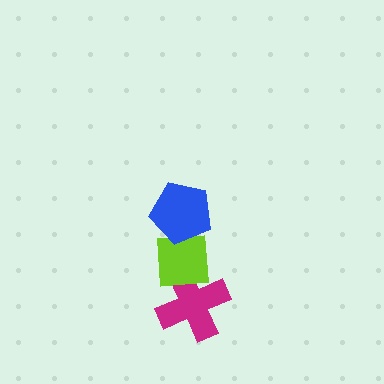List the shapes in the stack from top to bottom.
From top to bottom: the blue pentagon, the lime square, the magenta cross.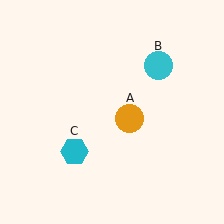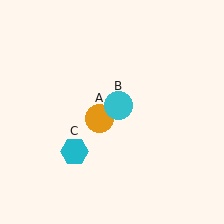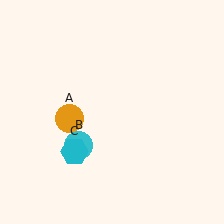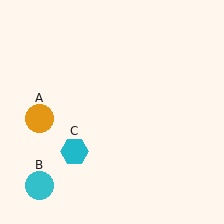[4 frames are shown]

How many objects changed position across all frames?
2 objects changed position: orange circle (object A), cyan circle (object B).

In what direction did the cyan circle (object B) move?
The cyan circle (object B) moved down and to the left.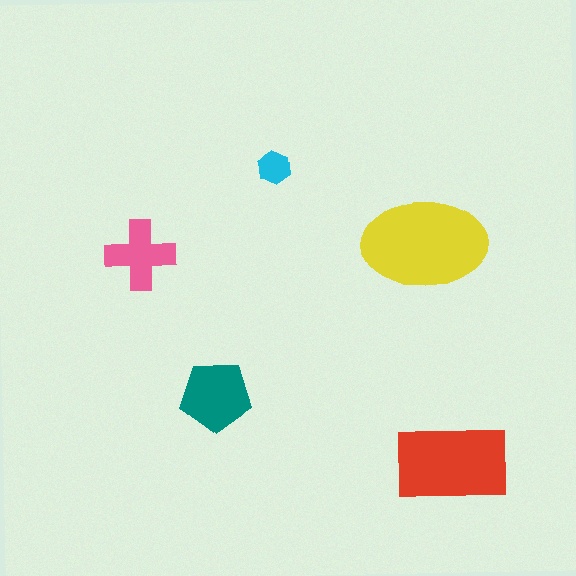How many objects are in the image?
There are 5 objects in the image.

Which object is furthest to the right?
The red rectangle is rightmost.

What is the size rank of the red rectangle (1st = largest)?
2nd.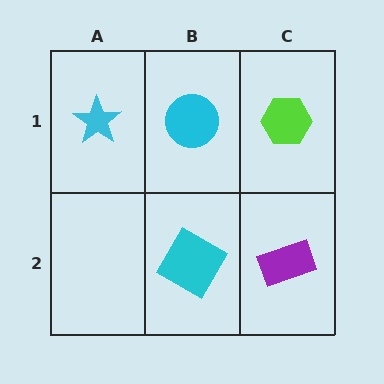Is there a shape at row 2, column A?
No, that cell is empty.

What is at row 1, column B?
A cyan circle.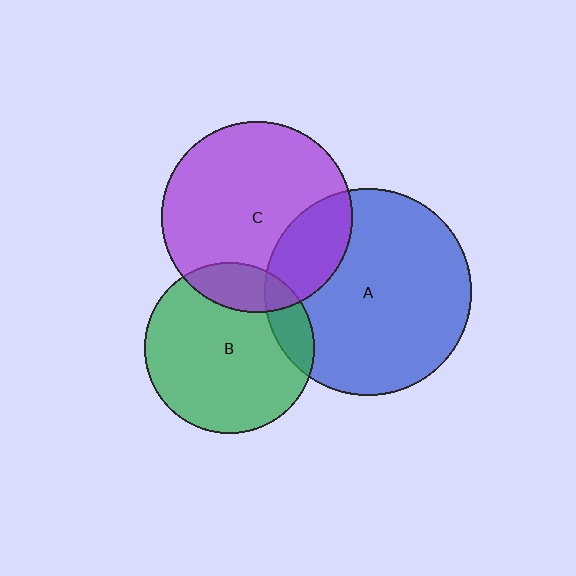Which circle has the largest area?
Circle A (blue).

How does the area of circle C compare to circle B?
Approximately 1.2 times.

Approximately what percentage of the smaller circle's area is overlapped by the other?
Approximately 25%.